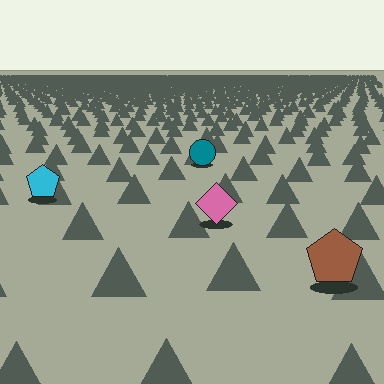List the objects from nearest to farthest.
From nearest to farthest: the brown pentagon, the pink diamond, the cyan pentagon, the teal circle.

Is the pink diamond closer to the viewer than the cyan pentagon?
Yes. The pink diamond is closer — you can tell from the texture gradient: the ground texture is coarser near it.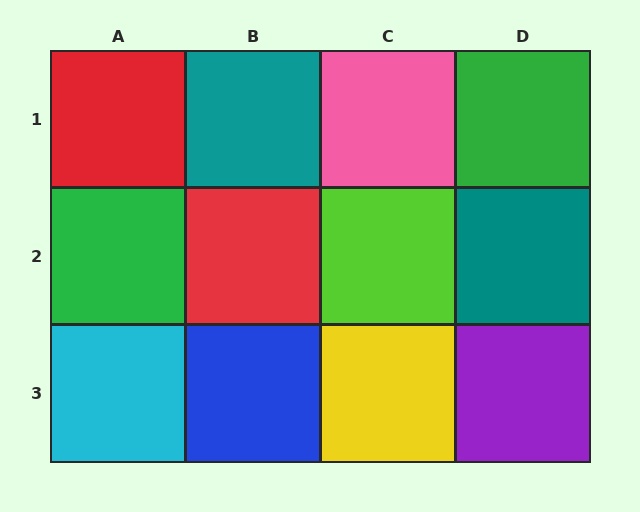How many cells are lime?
1 cell is lime.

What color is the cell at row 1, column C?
Pink.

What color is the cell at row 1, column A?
Red.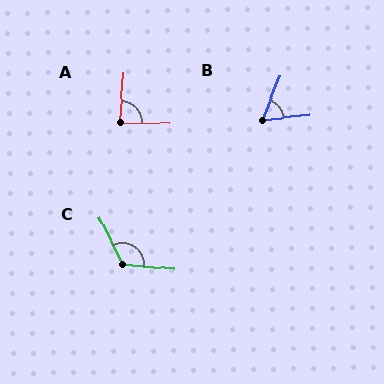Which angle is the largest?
C, at approximately 121 degrees.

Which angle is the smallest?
B, at approximately 62 degrees.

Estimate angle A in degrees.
Approximately 86 degrees.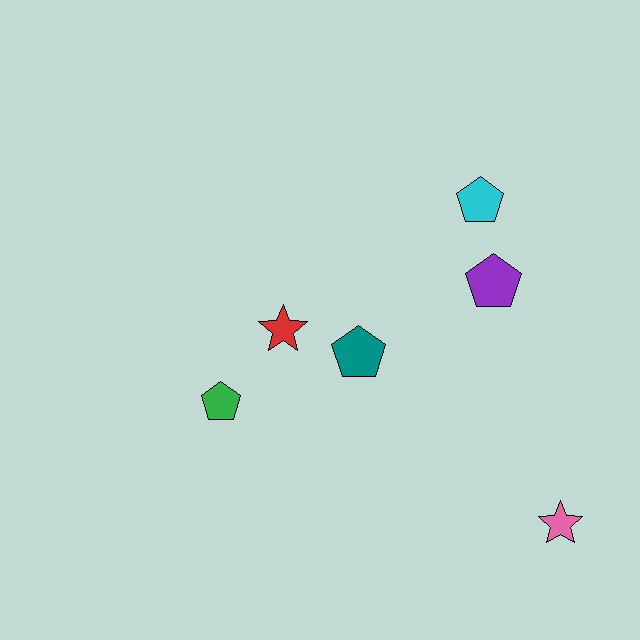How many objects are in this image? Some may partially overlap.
There are 6 objects.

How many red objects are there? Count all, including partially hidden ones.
There is 1 red object.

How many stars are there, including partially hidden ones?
There are 2 stars.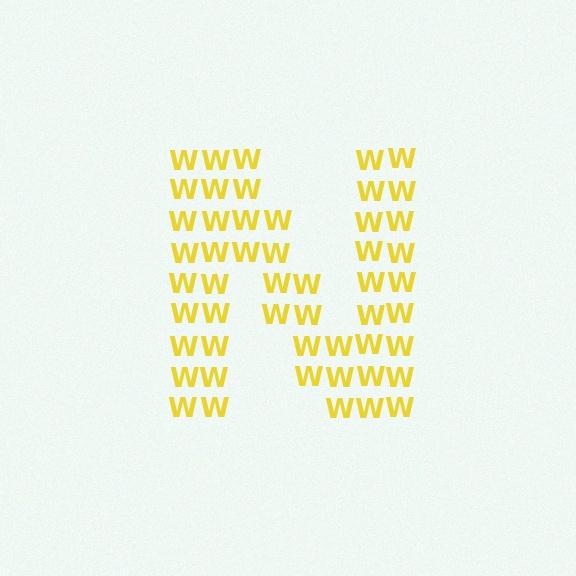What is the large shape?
The large shape is the letter N.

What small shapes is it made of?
It is made of small letter W's.